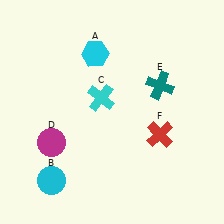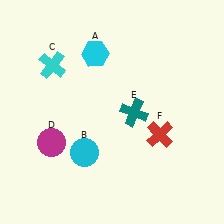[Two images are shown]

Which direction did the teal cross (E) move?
The teal cross (E) moved down.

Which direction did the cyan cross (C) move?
The cyan cross (C) moved left.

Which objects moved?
The objects that moved are: the cyan circle (B), the cyan cross (C), the teal cross (E).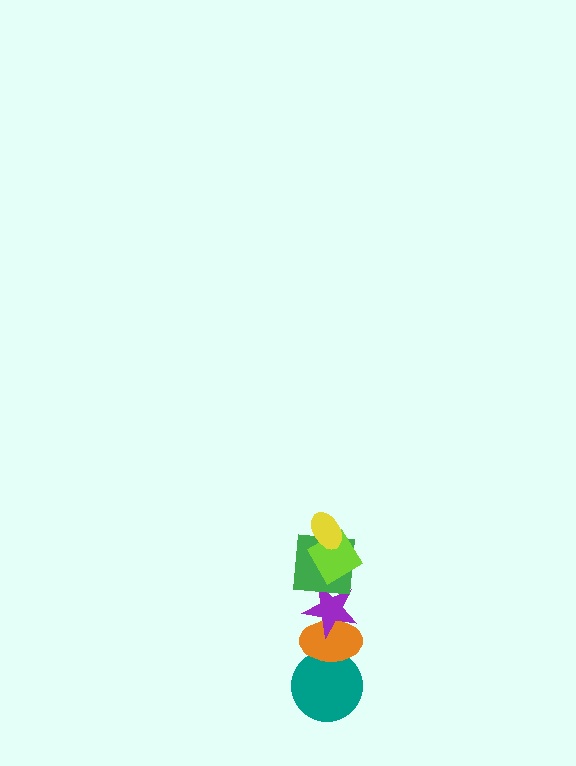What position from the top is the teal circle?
The teal circle is 6th from the top.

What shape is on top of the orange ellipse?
The purple star is on top of the orange ellipse.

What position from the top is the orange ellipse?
The orange ellipse is 5th from the top.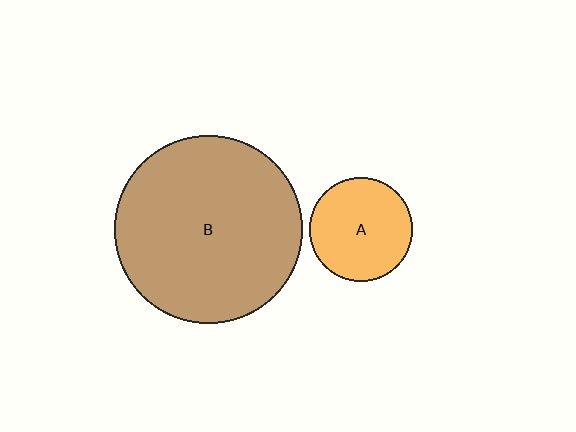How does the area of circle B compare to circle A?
Approximately 3.3 times.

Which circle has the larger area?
Circle B (brown).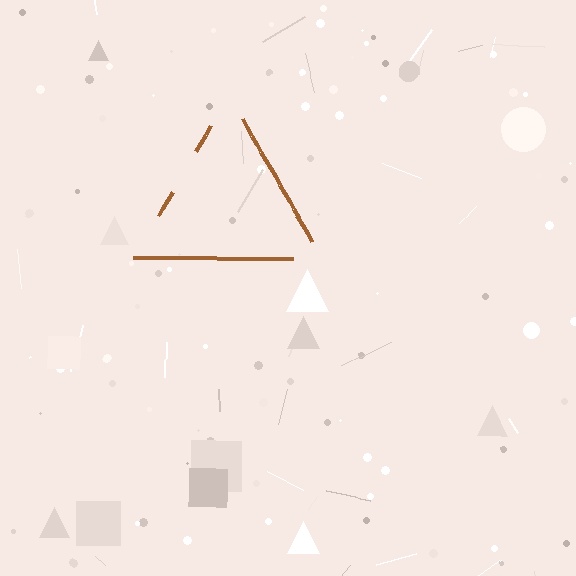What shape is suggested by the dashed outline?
The dashed outline suggests a triangle.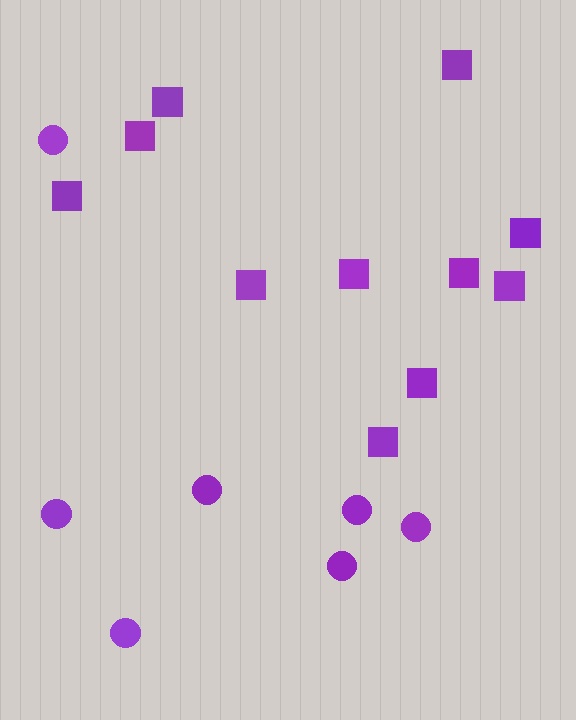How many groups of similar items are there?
There are 2 groups: one group of circles (7) and one group of squares (11).